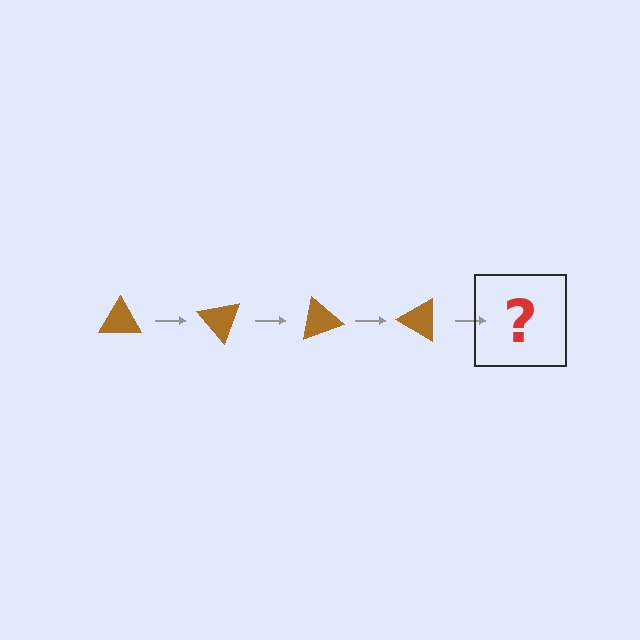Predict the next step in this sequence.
The next step is a brown triangle rotated 200 degrees.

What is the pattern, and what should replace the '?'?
The pattern is that the triangle rotates 50 degrees each step. The '?' should be a brown triangle rotated 200 degrees.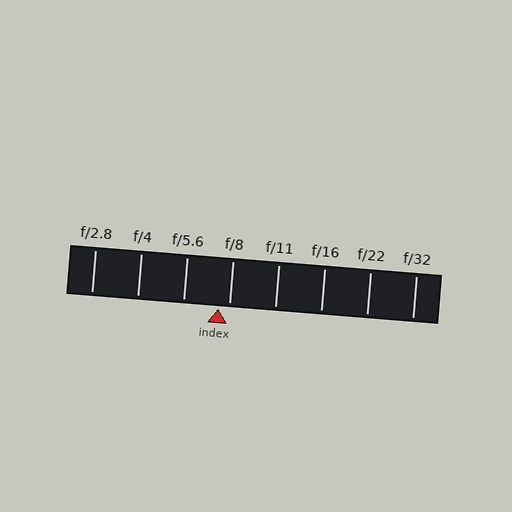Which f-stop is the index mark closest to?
The index mark is closest to f/8.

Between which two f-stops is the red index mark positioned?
The index mark is between f/5.6 and f/8.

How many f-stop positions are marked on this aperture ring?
There are 8 f-stop positions marked.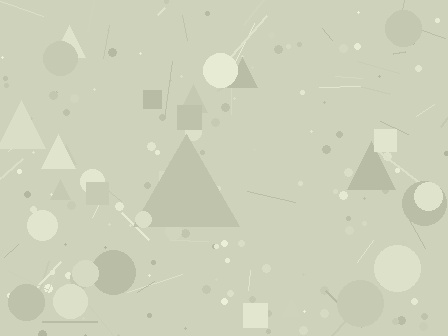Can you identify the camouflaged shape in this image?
The camouflaged shape is a triangle.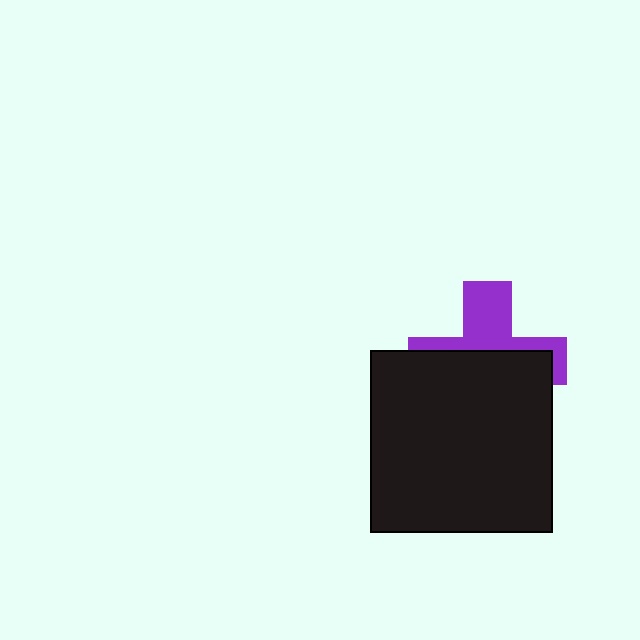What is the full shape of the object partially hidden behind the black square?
The partially hidden object is a purple cross.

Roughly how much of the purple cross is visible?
A small part of it is visible (roughly 39%).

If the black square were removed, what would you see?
You would see the complete purple cross.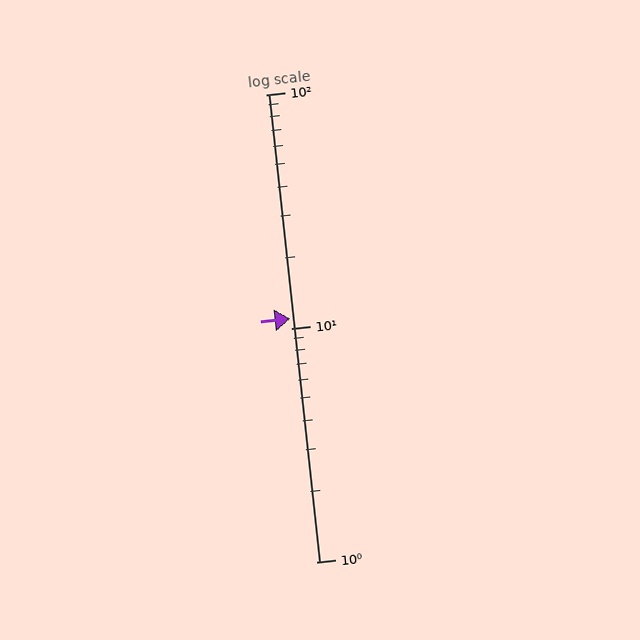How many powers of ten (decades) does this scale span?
The scale spans 2 decades, from 1 to 100.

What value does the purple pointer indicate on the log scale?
The pointer indicates approximately 11.